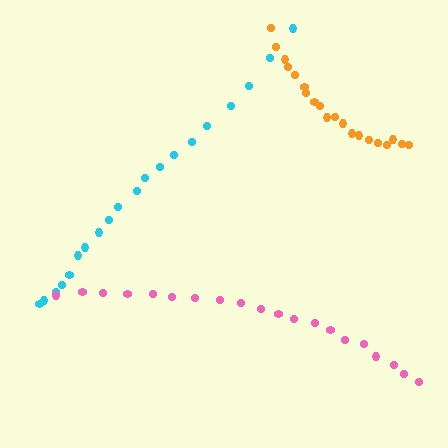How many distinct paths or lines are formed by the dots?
There are 3 distinct paths.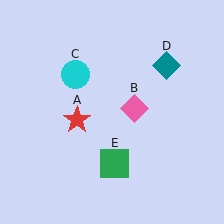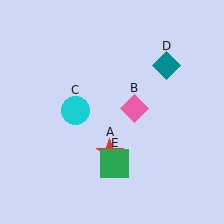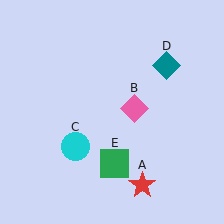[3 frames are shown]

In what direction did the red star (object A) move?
The red star (object A) moved down and to the right.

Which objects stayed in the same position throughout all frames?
Pink diamond (object B) and teal diamond (object D) and green square (object E) remained stationary.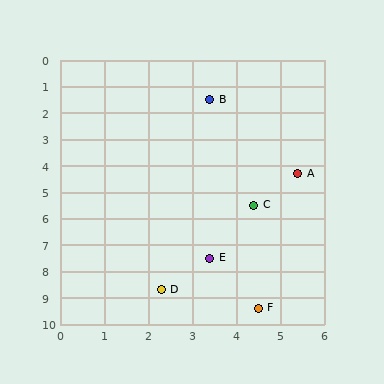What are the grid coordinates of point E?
Point E is at approximately (3.4, 7.5).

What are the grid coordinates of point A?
Point A is at approximately (5.4, 4.3).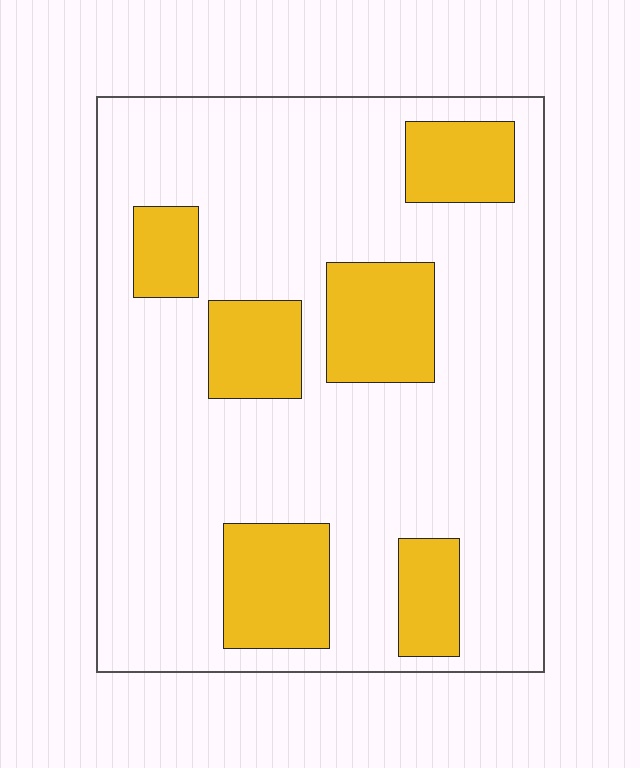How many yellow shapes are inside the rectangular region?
6.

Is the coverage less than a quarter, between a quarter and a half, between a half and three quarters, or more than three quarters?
Less than a quarter.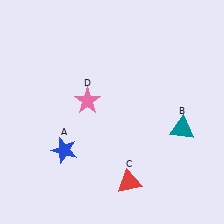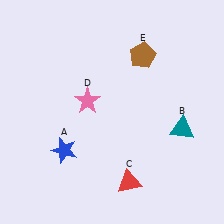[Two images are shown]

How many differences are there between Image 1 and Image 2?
There is 1 difference between the two images.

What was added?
A brown pentagon (E) was added in Image 2.